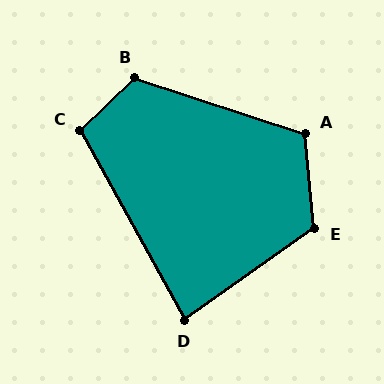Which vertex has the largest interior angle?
E, at approximately 120 degrees.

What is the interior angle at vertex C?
Approximately 105 degrees (obtuse).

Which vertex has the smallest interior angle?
D, at approximately 84 degrees.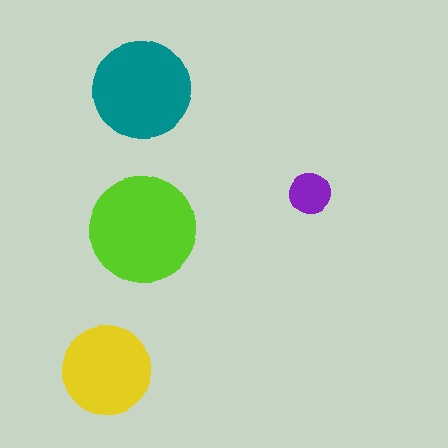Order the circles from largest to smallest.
the lime one, the teal one, the yellow one, the purple one.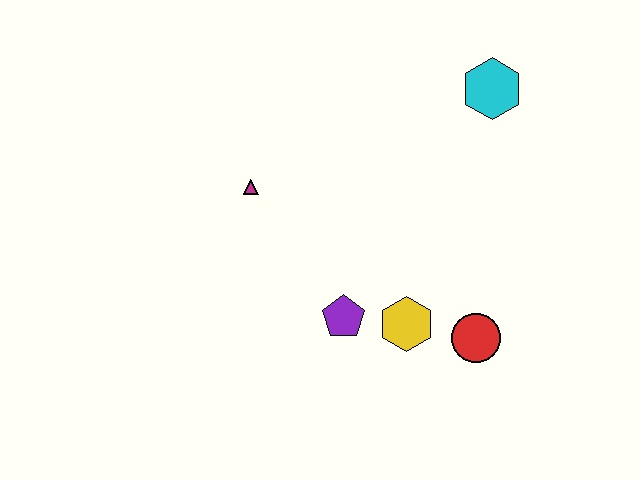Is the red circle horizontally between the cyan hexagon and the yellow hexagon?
Yes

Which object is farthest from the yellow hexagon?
The cyan hexagon is farthest from the yellow hexagon.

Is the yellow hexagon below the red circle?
No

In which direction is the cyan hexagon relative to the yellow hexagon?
The cyan hexagon is above the yellow hexagon.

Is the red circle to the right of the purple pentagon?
Yes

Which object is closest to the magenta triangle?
The purple pentagon is closest to the magenta triangle.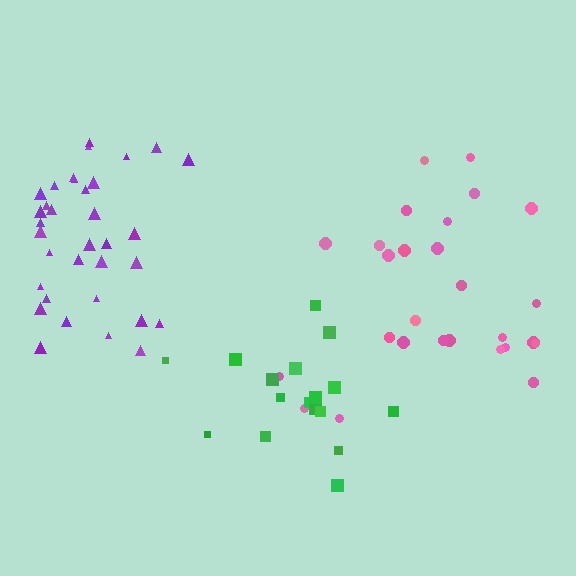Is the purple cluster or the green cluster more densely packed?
Purple.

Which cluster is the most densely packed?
Purple.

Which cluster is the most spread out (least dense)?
Pink.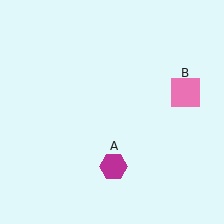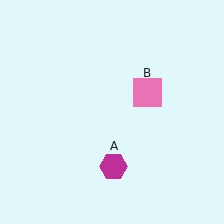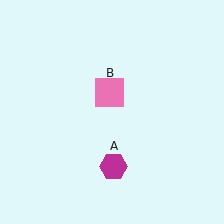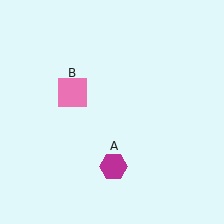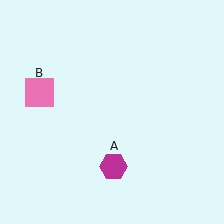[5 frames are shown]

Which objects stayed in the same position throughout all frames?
Magenta hexagon (object A) remained stationary.